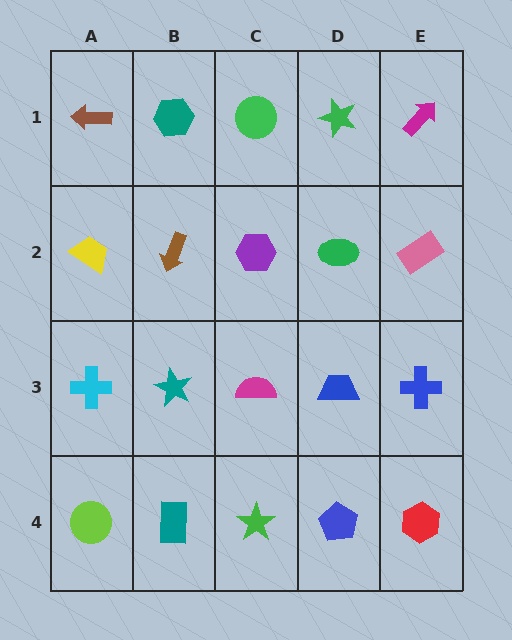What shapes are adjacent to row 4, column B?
A teal star (row 3, column B), a lime circle (row 4, column A), a green star (row 4, column C).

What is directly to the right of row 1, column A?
A teal hexagon.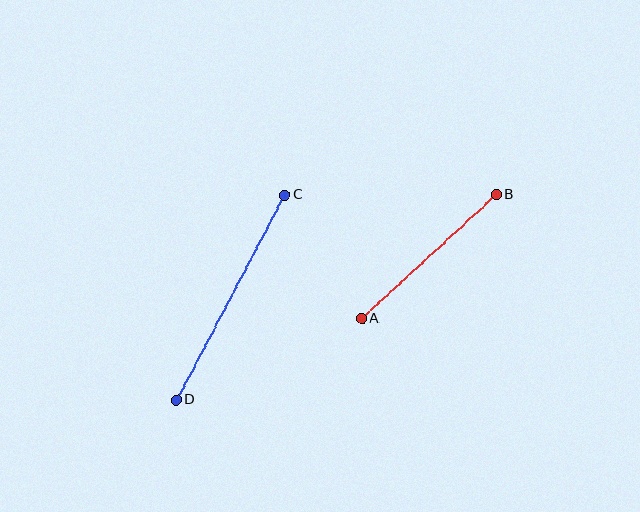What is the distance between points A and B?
The distance is approximately 183 pixels.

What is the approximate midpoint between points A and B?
The midpoint is at approximately (429, 257) pixels.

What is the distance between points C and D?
The distance is approximately 232 pixels.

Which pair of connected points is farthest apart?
Points C and D are farthest apart.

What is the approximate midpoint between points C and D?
The midpoint is at approximately (230, 298) pixels.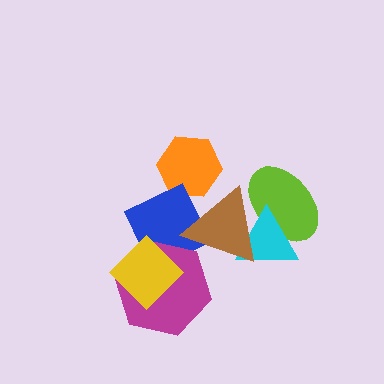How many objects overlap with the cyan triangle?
2 objects overlap with the cyan triangle.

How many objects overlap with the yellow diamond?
2 objects overlap with the yellow diamond.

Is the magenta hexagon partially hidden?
Yes, it is partially covered by another shape.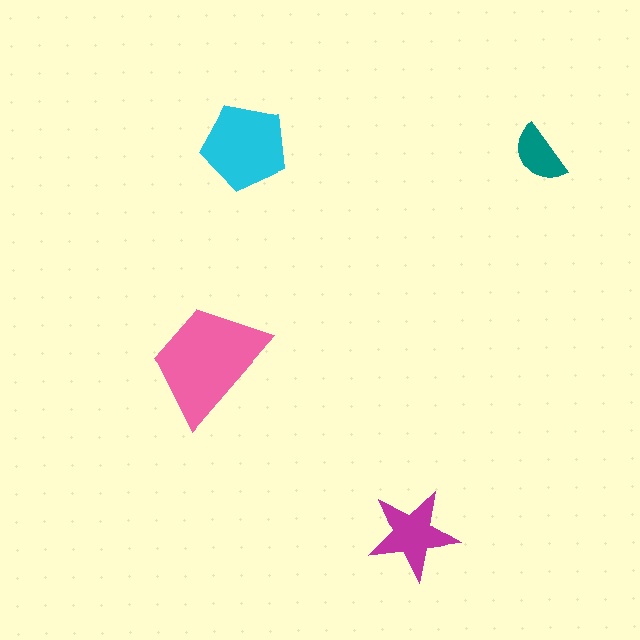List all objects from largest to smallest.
The pink trapezoid, the cyan pentagon, the magenta star, the teal semicircle.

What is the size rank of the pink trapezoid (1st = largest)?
1st.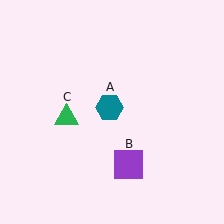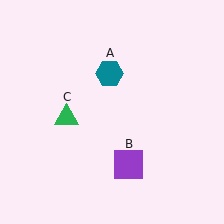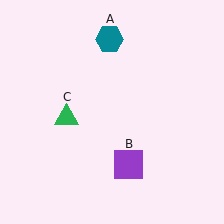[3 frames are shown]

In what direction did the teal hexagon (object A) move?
The teal hexagon (object A) moved up.